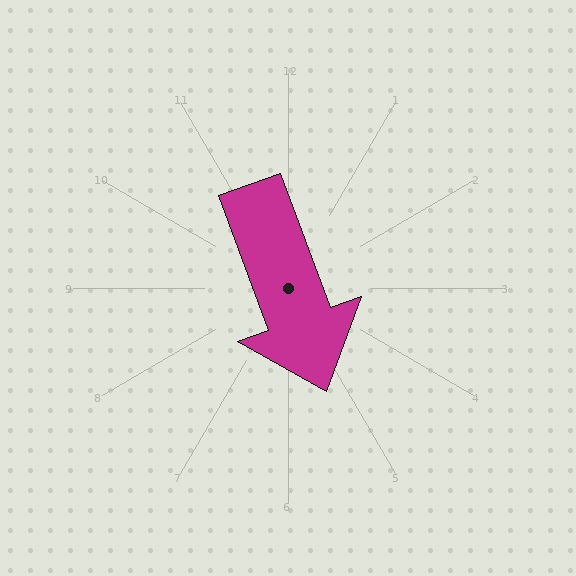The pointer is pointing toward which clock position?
Roughly 5 o'clock.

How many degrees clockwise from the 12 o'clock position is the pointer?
Approximately 160 degrees.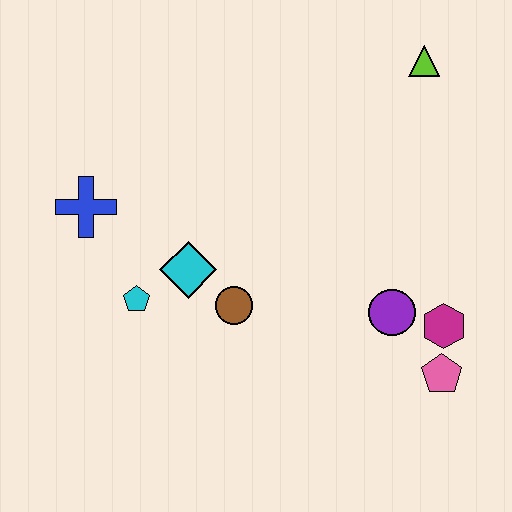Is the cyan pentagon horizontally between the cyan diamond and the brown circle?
No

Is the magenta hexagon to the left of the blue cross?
No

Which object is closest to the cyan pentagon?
The cyan diamond is closest to the cyan pentagon.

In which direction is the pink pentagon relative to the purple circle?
The pink pentagon is below the purple circle.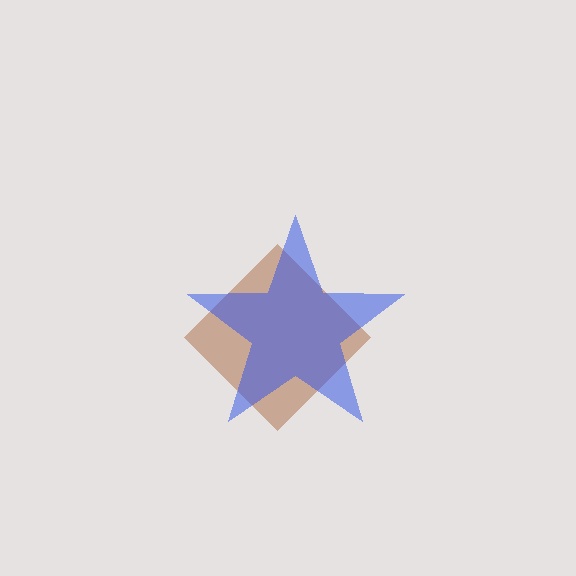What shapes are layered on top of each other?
The layered shapes are: a brown diamond, a blue star.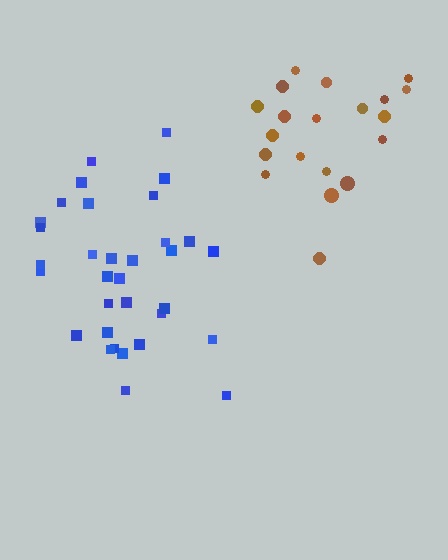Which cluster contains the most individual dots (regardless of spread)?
Blue (33).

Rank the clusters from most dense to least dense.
brown, blue.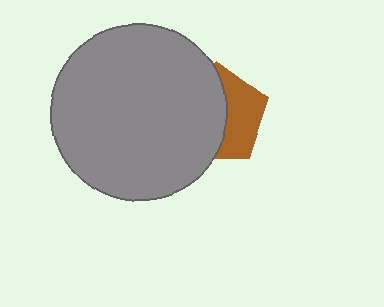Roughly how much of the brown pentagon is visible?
A small part of it is visible (roughly 42%).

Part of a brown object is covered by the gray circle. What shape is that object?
It is a pentagon.